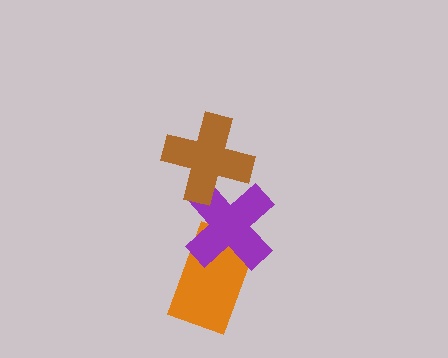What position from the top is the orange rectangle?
The orange rectangle is 3rd from the top.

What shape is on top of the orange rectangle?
The purple cross is on top of the orange rectangle.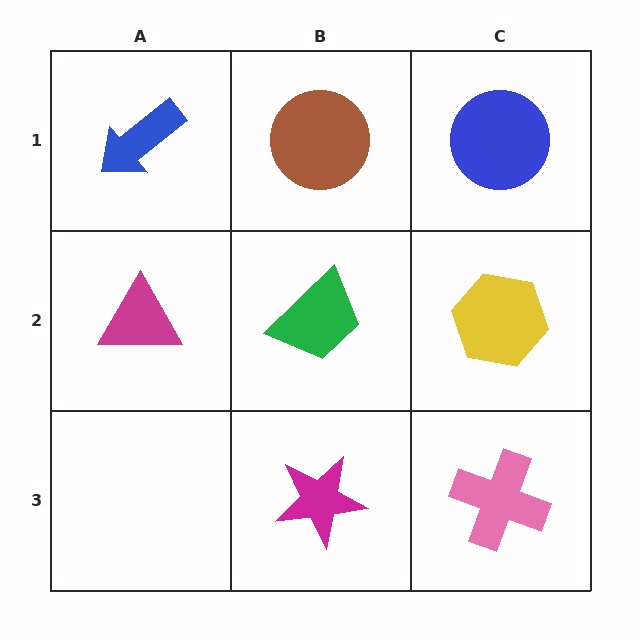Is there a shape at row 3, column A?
No, that cell is empty.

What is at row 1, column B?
A brown circle.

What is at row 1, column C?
A blue circle.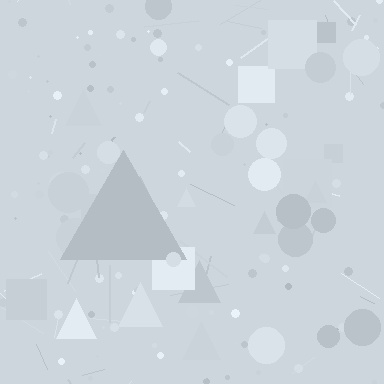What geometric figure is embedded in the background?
A triangle is embedded in the background.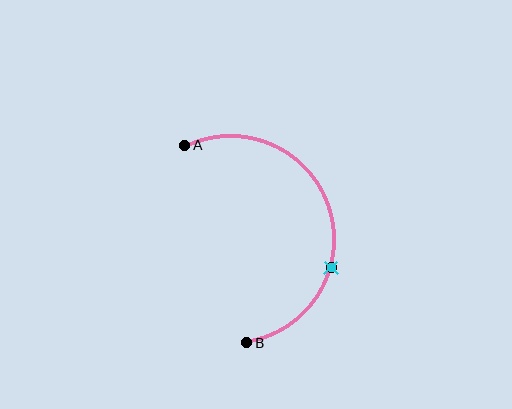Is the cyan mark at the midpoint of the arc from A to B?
No. The cyan mark lies on the arc but is closer to endpoint B. The arc midpoint would be at the point on the curve equidistant along the arc from both A and B.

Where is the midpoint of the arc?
The arc midpoint is the point on the curve farthest from the straight line joining A and B. It sits to the right of that line.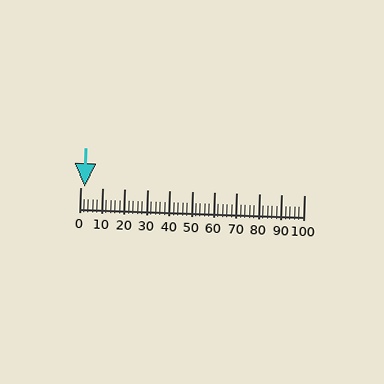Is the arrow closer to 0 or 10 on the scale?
The arrow is closer to 0.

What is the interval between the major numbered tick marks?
The major tick marks are spaced 10 units apart.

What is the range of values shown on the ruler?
The ruler shows values from 0 to 100.